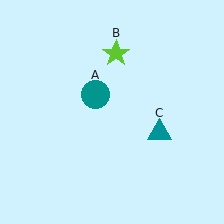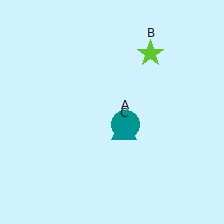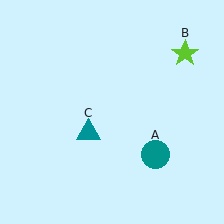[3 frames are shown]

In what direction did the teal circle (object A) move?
The teal circle (object A) moved down and to the right.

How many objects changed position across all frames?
3 objects changed position: teal circle (object A), lime star (object B), teal triangle (object C).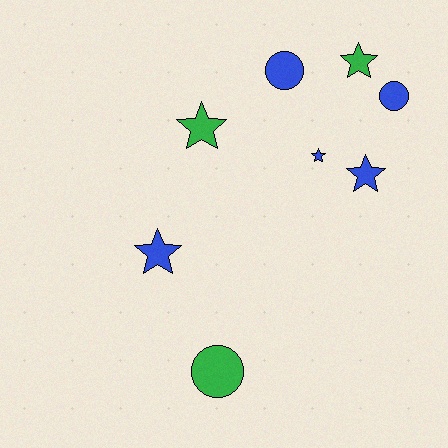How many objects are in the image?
There are 8 objects.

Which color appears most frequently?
Blue, with 5 objects.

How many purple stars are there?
There are no purple stars.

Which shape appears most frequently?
Star, with 5 objects.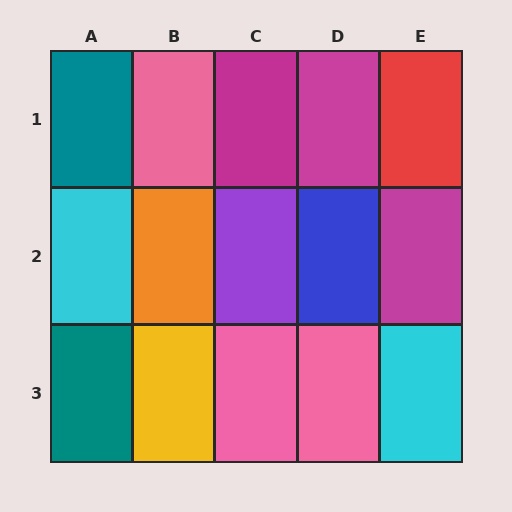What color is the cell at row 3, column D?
Pink.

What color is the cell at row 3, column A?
Teal.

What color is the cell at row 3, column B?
Yellow.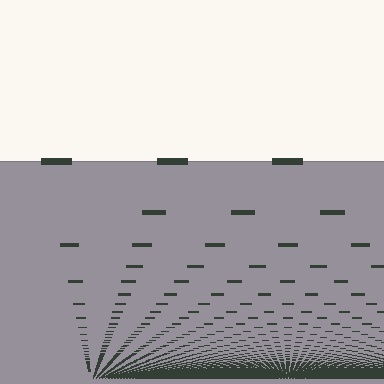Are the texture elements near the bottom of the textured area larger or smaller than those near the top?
Smaller. The gradient is inverted — elements near the bottom are smaller and denser.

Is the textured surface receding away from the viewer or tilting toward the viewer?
The surface appears to tilt toward the viewer. Texture elements get larger and sparser toward the top.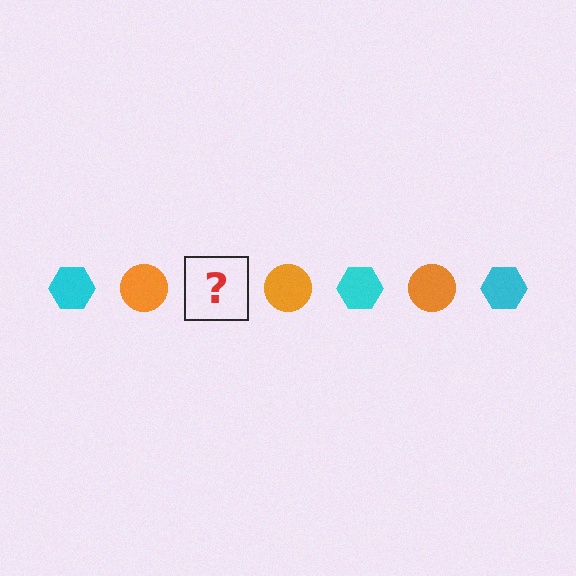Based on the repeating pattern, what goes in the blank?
The blank should be a cyan hexagon.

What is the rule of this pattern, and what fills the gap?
The rule is that the pattern alternates between cyan hexagon and orange circle. The gap should be filled with a cyan hexagon.